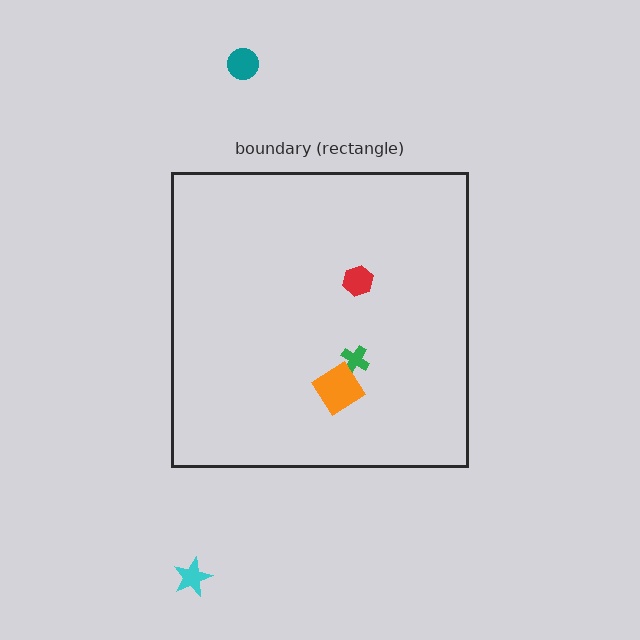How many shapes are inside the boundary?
3 inside, 2 outside.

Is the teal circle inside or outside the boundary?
Outside.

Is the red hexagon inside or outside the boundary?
Inside.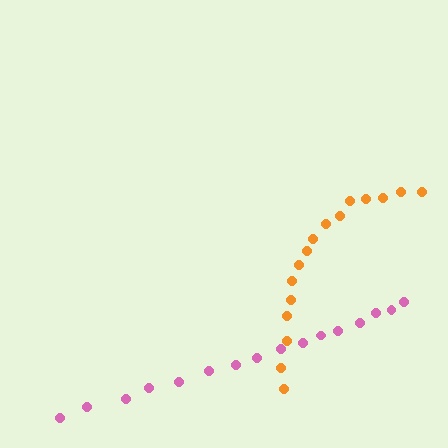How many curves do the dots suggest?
There are 2 distinct paths.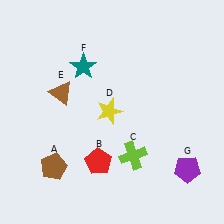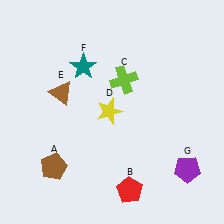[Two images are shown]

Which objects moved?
The objects that moved are: the red pentagon (B), the lime cross (C).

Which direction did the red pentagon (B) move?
The red pentagon (B) moved right.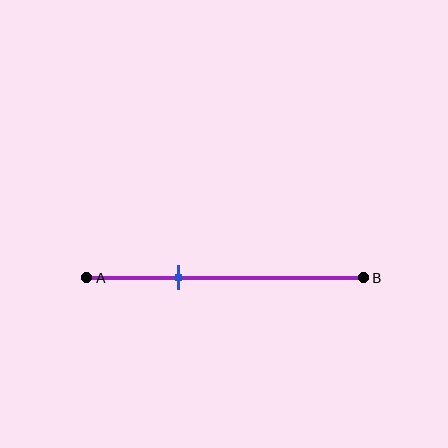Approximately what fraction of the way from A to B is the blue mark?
The blue mark is approximately 35% of the way from A to B.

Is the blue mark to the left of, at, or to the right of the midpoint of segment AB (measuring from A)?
The blue mark is to the left of the midpoint of segment AB.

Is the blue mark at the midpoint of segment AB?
No, the mark is at about 35% from A, not at the 50% midpoint.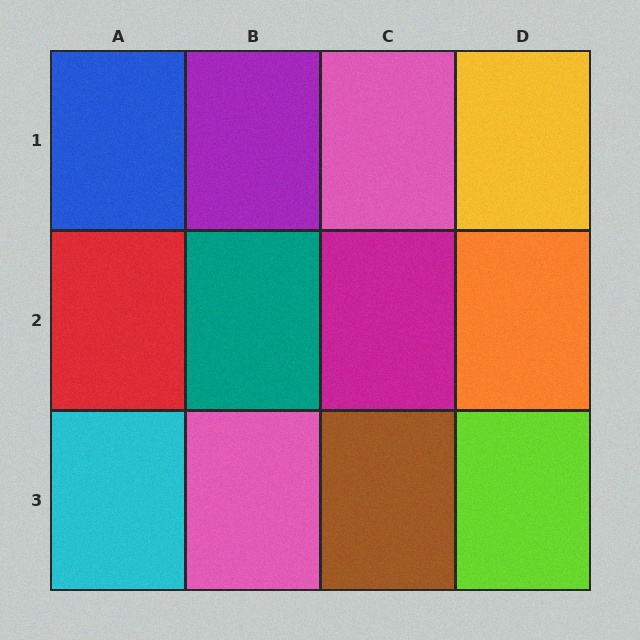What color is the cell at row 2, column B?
Teal.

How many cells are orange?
1 cell is orange.